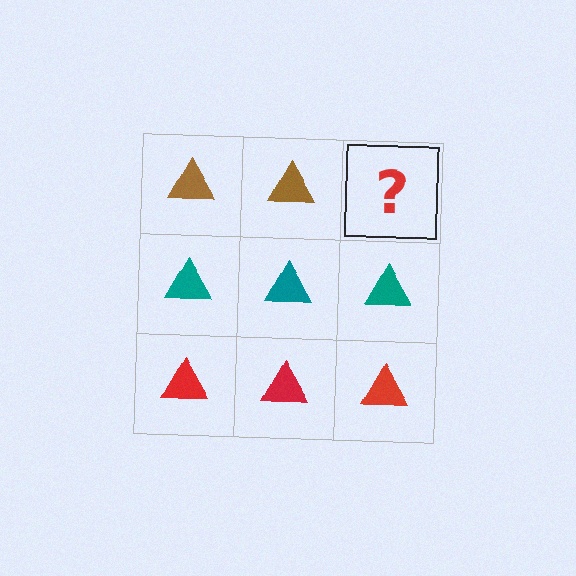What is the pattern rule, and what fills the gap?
The rule is that each row has a consistent color. The gap should be filled with a brown triangle.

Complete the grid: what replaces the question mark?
The question mark should be replaced with a brown triangle.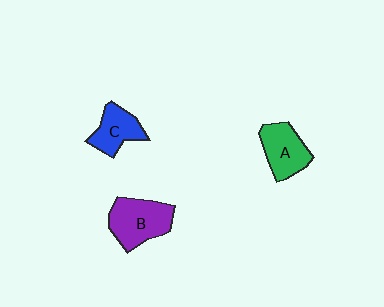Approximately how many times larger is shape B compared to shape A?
Approximately 1.2 times.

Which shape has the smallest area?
Shape C (blue).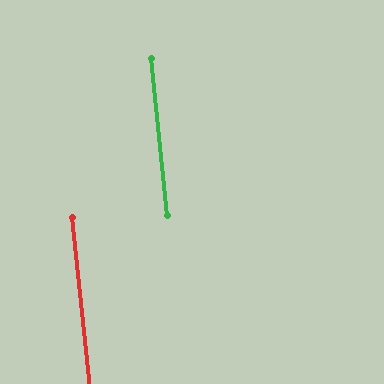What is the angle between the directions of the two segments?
Approximately 0 degrees.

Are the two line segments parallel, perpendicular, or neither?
Parallel — their directions differ by only 0.2°.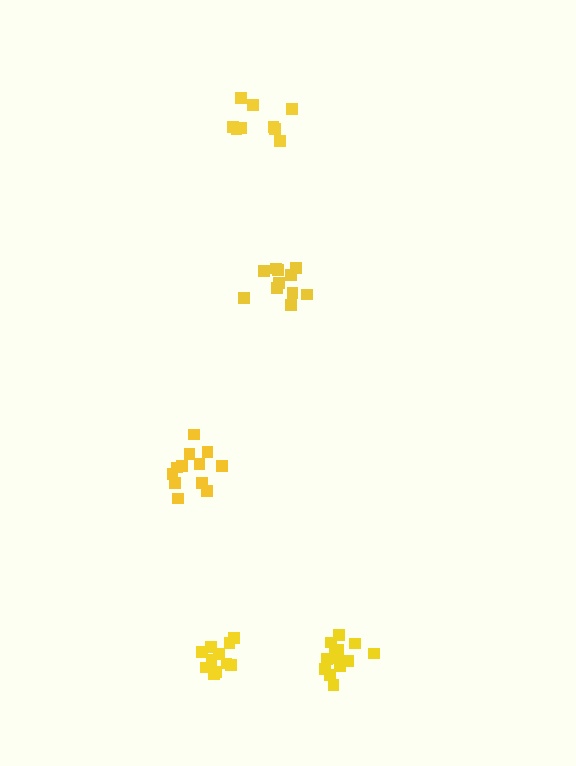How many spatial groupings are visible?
There are 5 spatial groupings.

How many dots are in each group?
Group 1: 12 dots, Group 2: 14 dots, Group 3: 11 dots, Group 4: 9 dots, Group 5: 11 dots (57 total).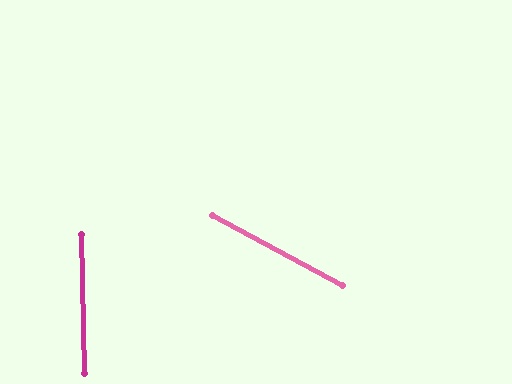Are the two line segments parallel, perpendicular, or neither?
Neither parallel nor perpendicular — they differ by about 60°.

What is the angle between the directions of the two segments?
Approximately 60 degrees.